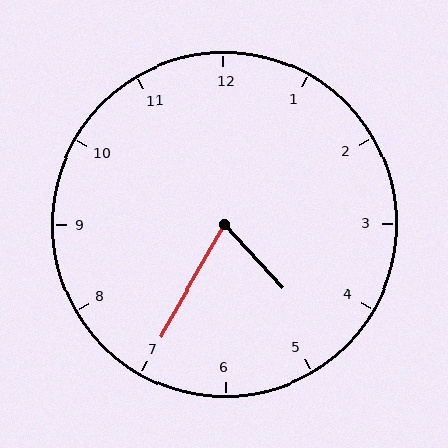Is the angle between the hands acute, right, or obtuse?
It is acute.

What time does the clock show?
4:35.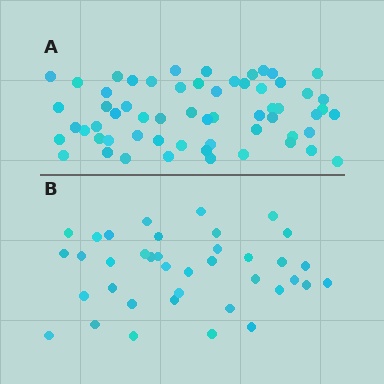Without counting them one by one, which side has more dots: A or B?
Region A (the top region) has more dots.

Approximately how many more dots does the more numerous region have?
Region A has approximately 20 more dots than region B.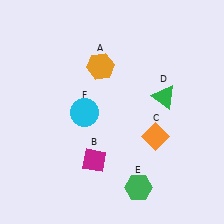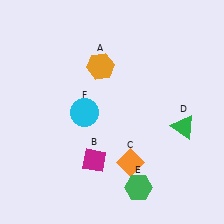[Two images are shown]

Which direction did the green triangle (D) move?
The green triangle (D) moved down.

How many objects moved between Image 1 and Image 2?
2 objects moved between the two images.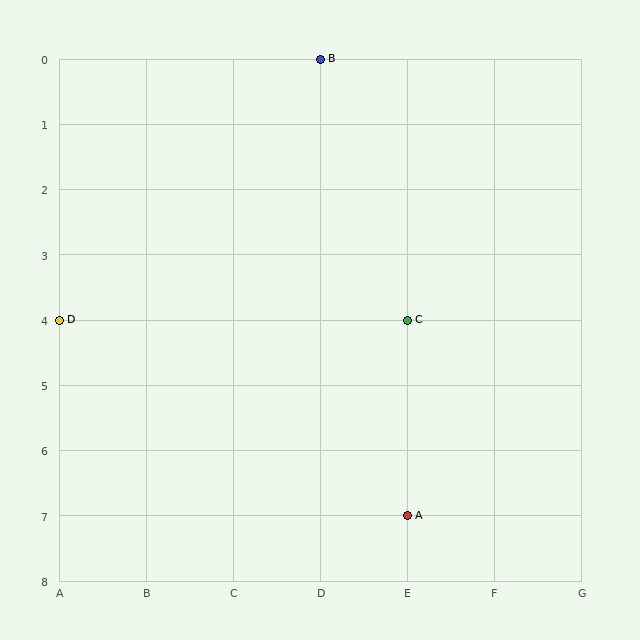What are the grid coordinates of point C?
Point C is at grid coordinates (E, 4).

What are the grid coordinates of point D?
Point D is at grid coordinates (A, 4).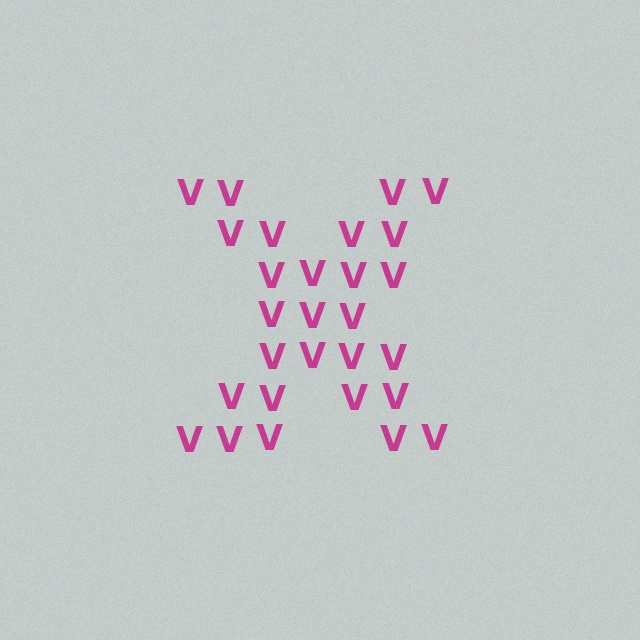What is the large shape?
The large shape is the letter X.